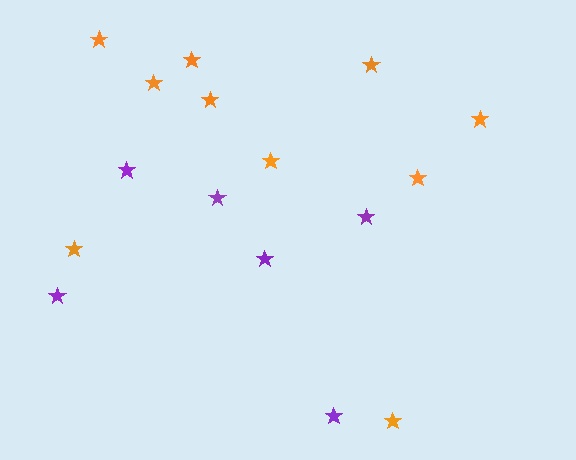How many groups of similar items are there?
There are 2 groups: one group of purple stars (6) and one group of orange stars (10).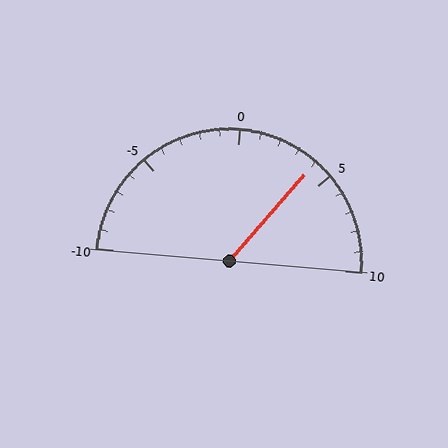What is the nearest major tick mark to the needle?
The nearest major tick mark is 5.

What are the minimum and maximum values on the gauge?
The gauge ranges from -10 to 10.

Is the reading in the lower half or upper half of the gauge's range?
The reading is in the upper half of the range (-10 to 10).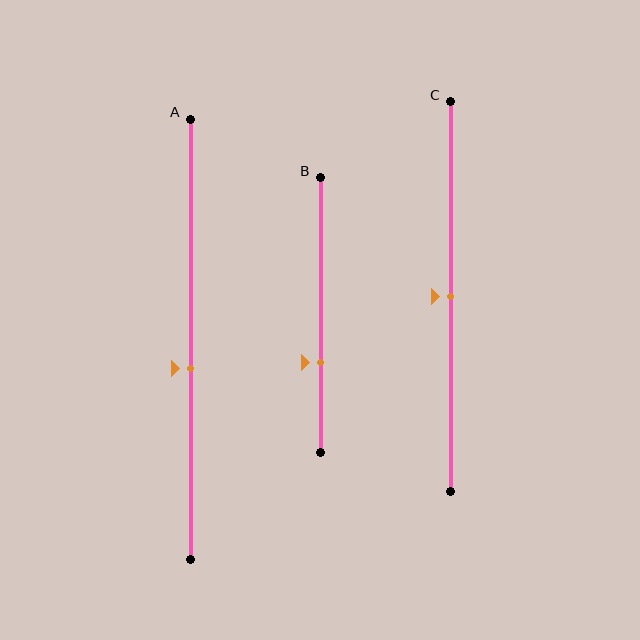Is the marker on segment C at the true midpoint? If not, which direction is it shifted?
Yes, the marker on segment C is at the true midpoint.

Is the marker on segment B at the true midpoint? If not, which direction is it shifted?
No, the marker on segment B is shifted downward by about 17% of the segment length.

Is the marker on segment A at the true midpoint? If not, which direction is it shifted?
No, the marker on segment A is shifted downward by about 7% of the segment length.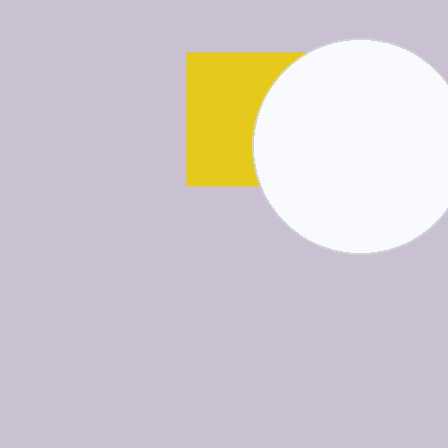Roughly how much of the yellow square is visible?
About half of it is visible (roughly 59%).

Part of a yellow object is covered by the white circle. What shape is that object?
It is a square.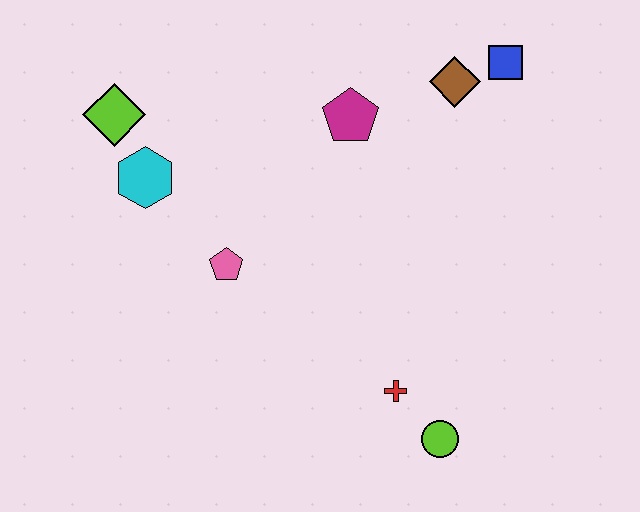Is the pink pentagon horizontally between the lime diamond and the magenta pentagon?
Yes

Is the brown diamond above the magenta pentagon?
Yes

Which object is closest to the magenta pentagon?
The brown diamond is closest to the magenta pentagon.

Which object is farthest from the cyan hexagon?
The lime circle is farthest from the cyan hexagon.